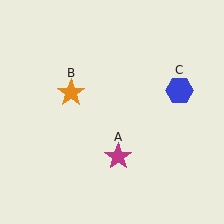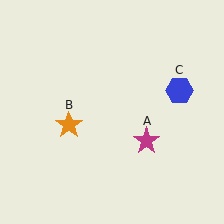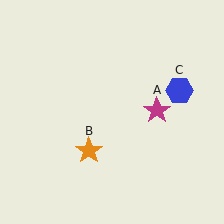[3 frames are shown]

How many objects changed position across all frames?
2 objects changed position: magenta star (object A), orange star (object B).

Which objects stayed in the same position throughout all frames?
Blue hexagon (object C) remained stationary.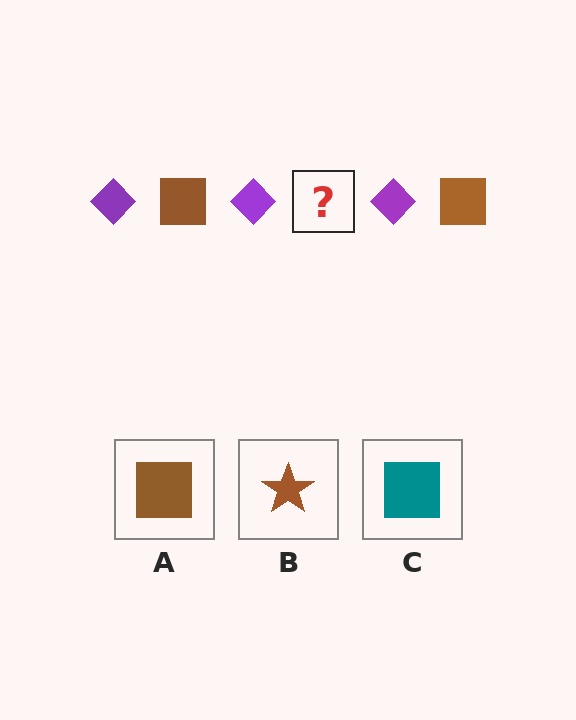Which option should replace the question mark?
Option A.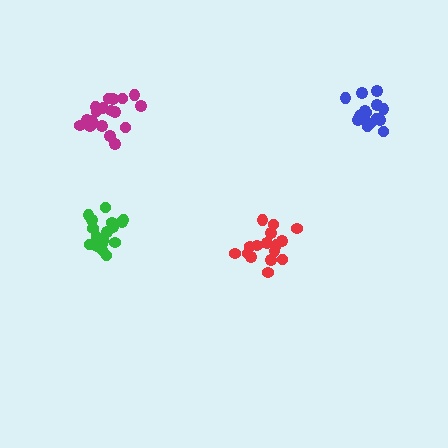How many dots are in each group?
Group 1: 16 dots, Group 2: 18 dots, Group 3: 19 dots, Group 4: 17 dots (70 total).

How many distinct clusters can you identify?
There are 4 distinct clusters.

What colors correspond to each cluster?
The clusters are colored: red, green, magenta, blue.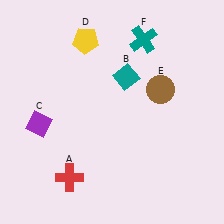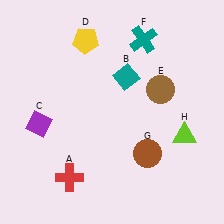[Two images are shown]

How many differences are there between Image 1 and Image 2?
There are 2 differences between the two images.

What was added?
A brown circle (G), a lime triangle (H) were added in Image 2.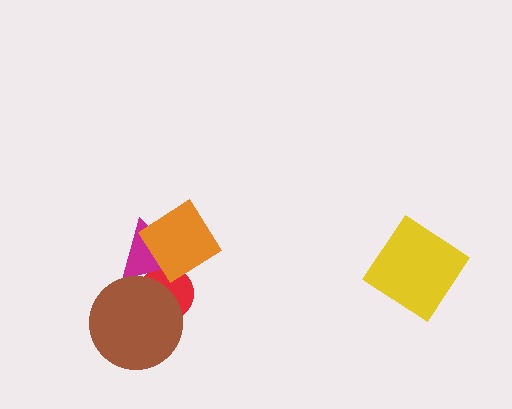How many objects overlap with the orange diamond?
1 object overlaps with the orange diamond.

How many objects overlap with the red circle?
2 objects overlap with the red circle.